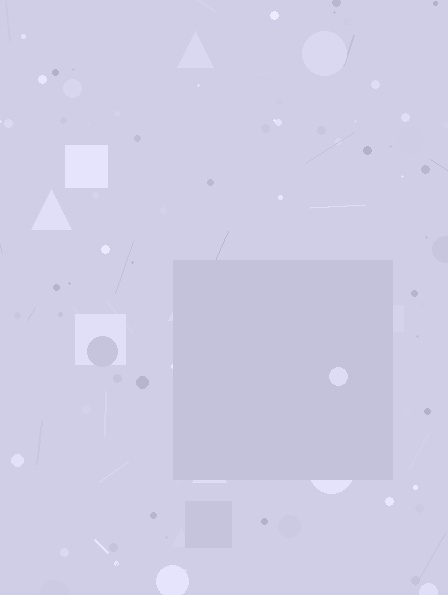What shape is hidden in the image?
A square is hidden in the image.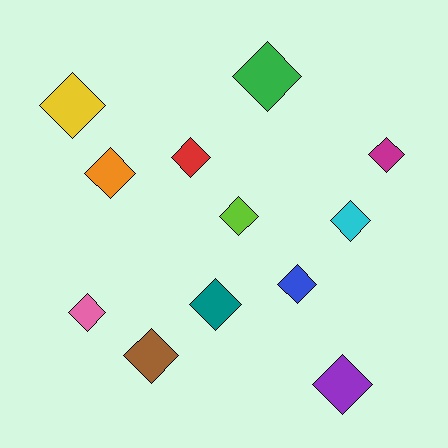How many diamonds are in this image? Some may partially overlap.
There are 12 diamonds.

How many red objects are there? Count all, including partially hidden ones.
There is 1 red object.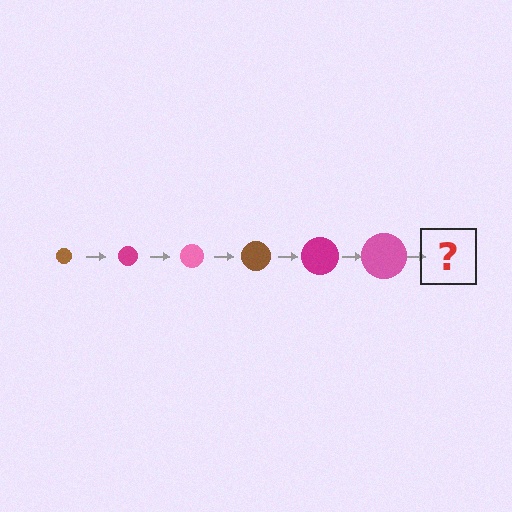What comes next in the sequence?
The next element should be a brown circle, larger than the previous one.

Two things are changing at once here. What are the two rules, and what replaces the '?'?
The two rules are that the circle grows larger each step and the color cycles through brown, magenta, and pink. The '?' should be a brown circle, larger than the previous one.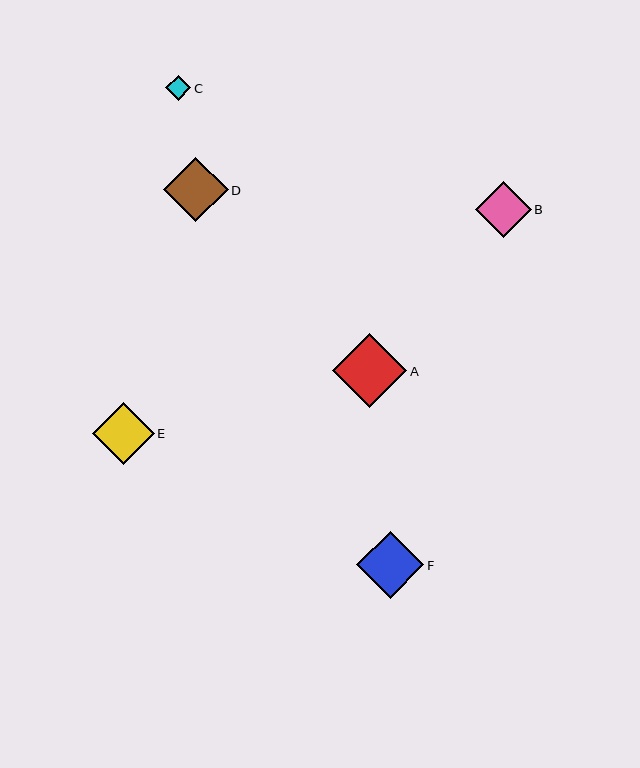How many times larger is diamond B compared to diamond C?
Diamond B is approximately 2.2 times the size of diamond C.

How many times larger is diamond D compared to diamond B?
Diamond D is approximately 1.2 times the size of diamond B.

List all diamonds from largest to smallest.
From largest to smallest: A, F, D, E, B, C.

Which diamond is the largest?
Diamond A is the largest with a size of approximately 74 pixels.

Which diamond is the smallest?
Diamond C is the smallest with a size of approximately 25 pixels.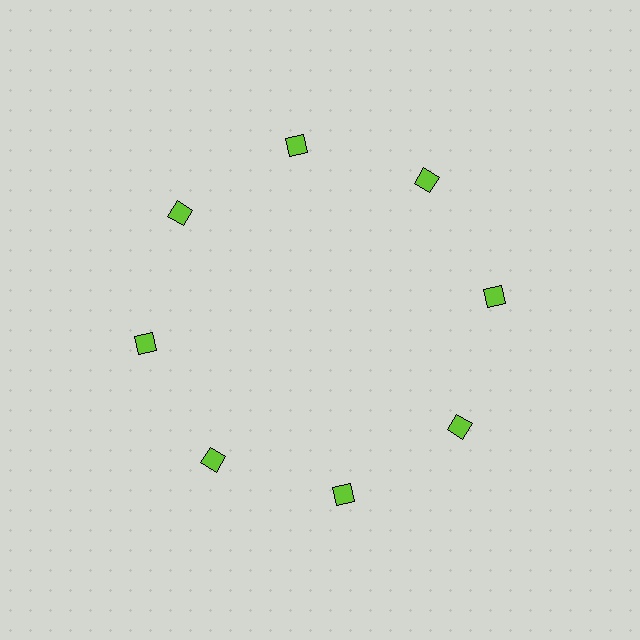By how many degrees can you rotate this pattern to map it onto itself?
The pattern maps onto itself every 45 degrees of rotation.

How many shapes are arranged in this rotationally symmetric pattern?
There are 8 shapes, arranged in 8 groups of 1.